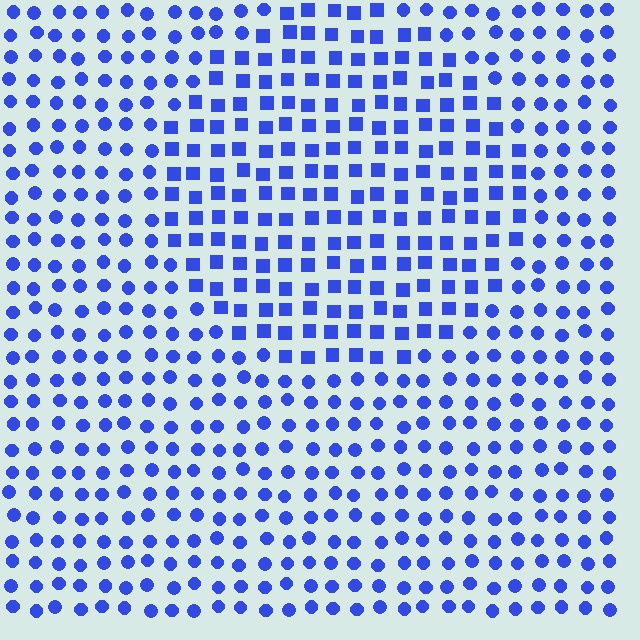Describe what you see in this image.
The image is filled with small blue elements arranged in a uniform grid. A circle-shaped region contains squares, while the surrounding area contains circles. The boundary is defined purely by the change in element shape.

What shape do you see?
I see a circle.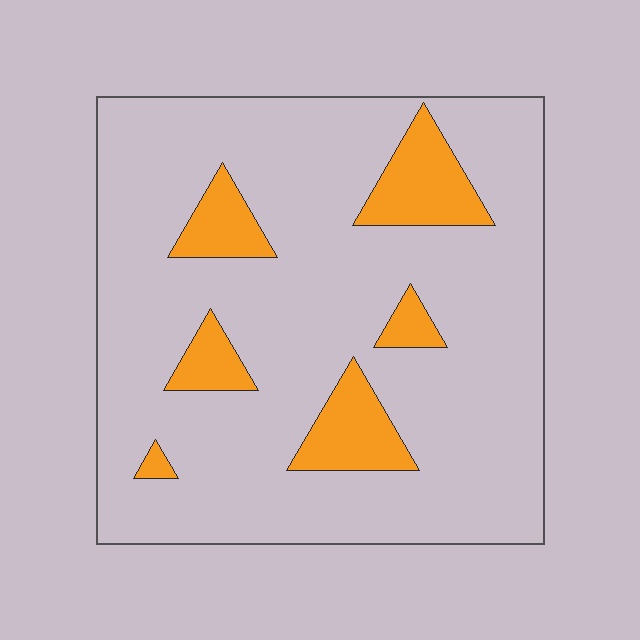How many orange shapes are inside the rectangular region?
6.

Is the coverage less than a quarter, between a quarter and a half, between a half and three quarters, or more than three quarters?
Less than a quarter.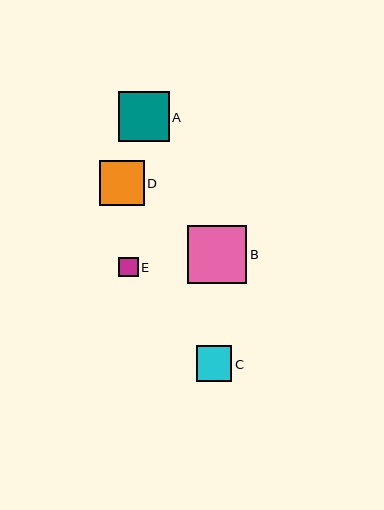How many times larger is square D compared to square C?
Square D is approximately 1.3 times the size of square C.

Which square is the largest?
Square B is the largest with a size of approximately 59 pixels.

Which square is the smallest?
Square E is the smallest with a size of approximately 19 pixels.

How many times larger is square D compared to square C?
Square D is approximately 1.3 times the size of square C.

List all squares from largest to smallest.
From largest to smallest: B, A, D, C, E.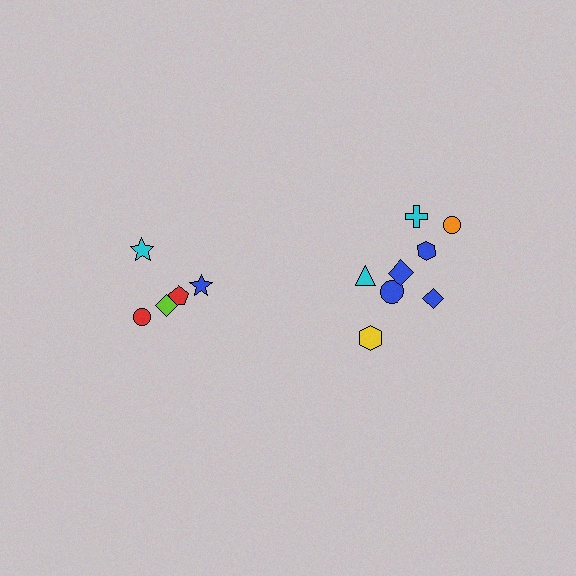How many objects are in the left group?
There are 5 objects.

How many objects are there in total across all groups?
There are 13 objects.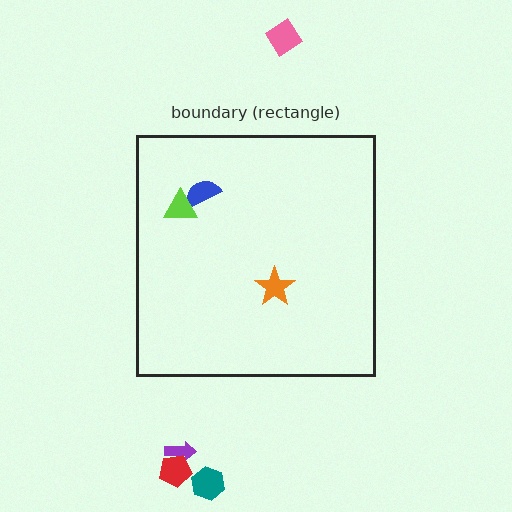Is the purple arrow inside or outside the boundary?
Outside.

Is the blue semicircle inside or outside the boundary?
Inside.